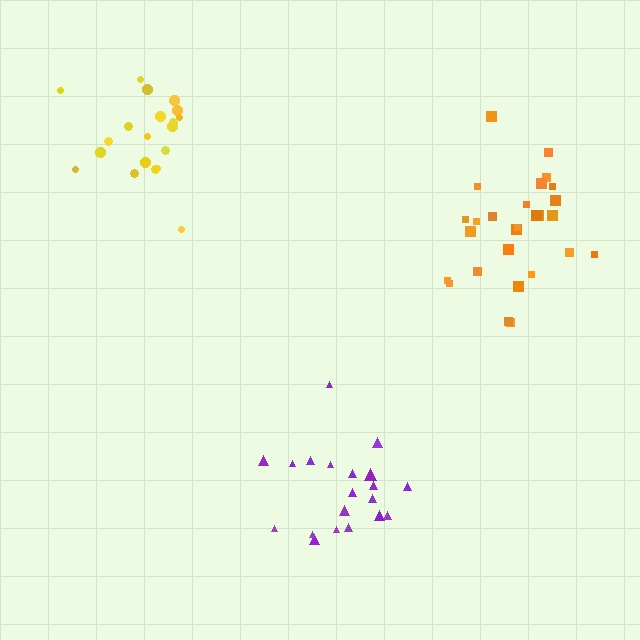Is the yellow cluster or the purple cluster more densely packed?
Yellow.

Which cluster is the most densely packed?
Orange.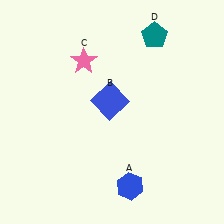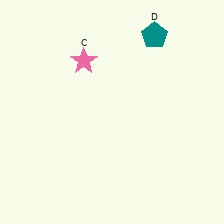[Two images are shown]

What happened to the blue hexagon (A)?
The blue hexagon (A) was removed in Image 2. It was in the bottom-right area of Image 1.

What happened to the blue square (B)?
The blue square (B) was removed in Image 2. It was in the top-left area of Image 1.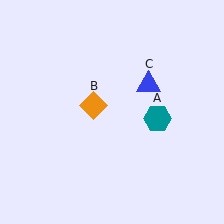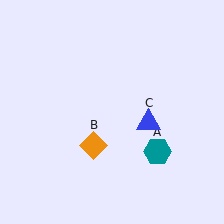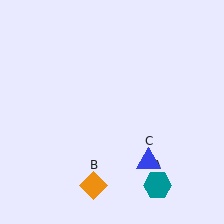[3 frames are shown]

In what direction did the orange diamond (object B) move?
The orange diamond (object B) moved down.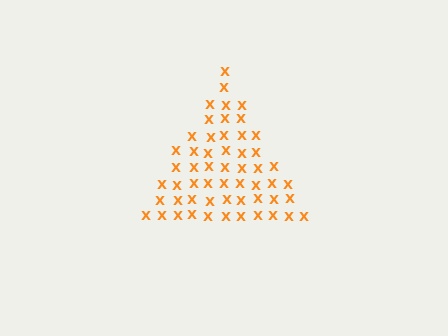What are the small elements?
The small elements are letter X's.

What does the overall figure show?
The overall figure shows a triangle.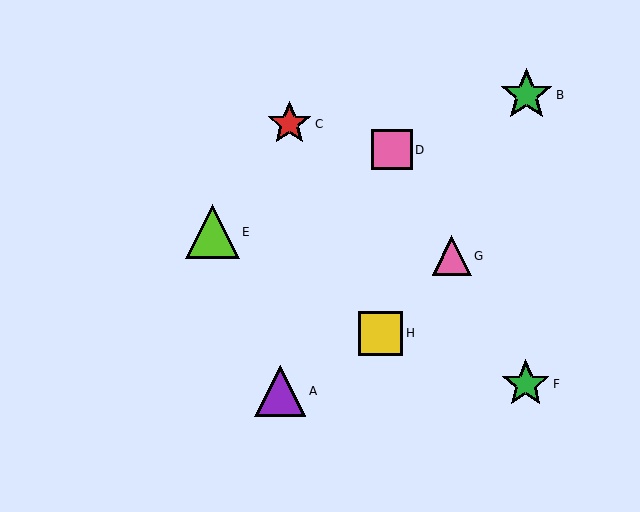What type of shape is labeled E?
Shape E is a lime triangle.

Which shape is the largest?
The lime triangle (labeled E) is the largest.